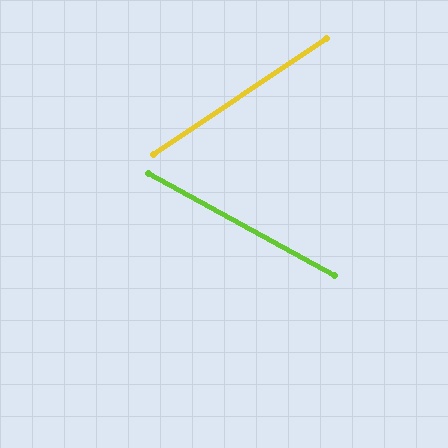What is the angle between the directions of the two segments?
Approximately 62 degrees.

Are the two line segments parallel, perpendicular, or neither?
Neither parallel nor perpendicular — they differ by about 62°.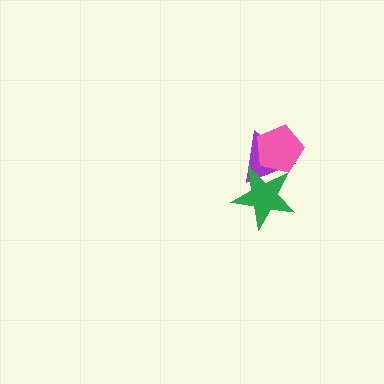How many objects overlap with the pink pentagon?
2 objects overlap with the pink pentagon.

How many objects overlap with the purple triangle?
2 objects overlap with the purple triangle.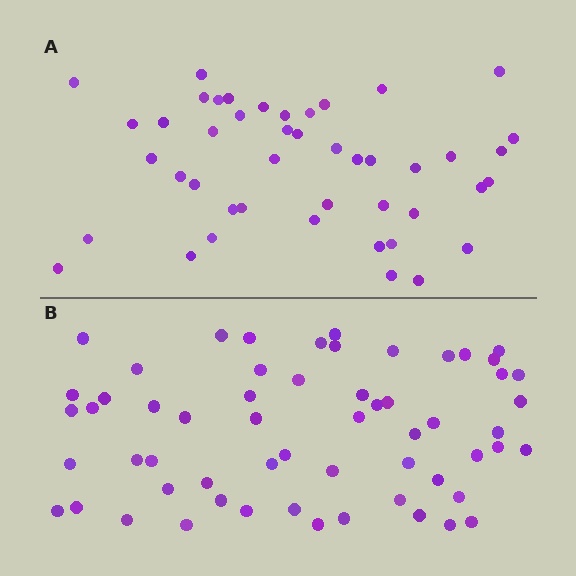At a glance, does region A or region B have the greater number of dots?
Region B (the bottom region) has more dots.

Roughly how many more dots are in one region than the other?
Region B has approximately 15 more dots than region A.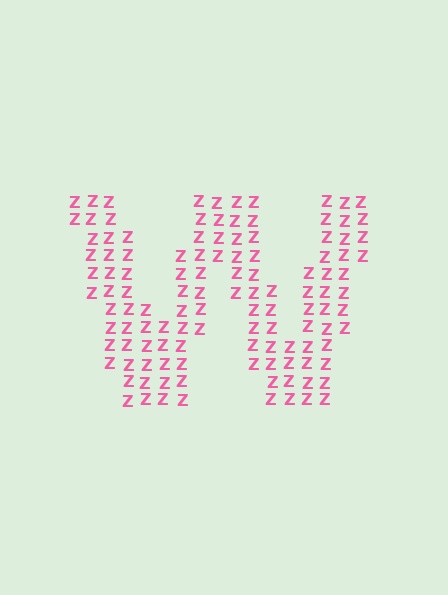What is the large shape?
The large shape is the letter W.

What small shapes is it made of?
It is made of small letter Z's.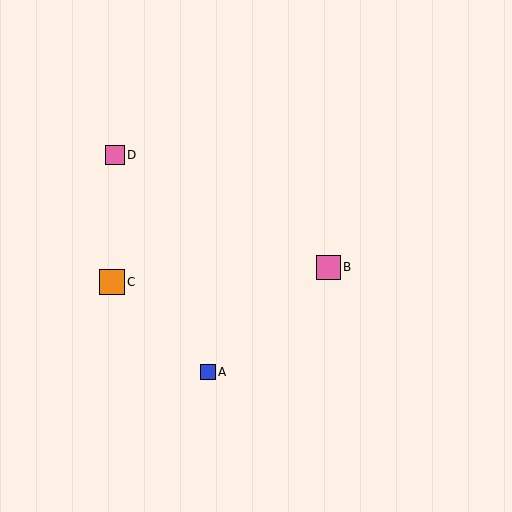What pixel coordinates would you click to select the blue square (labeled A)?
Click at (208, 372) to select the blue square A.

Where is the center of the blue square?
The center of the blue square is at (208, 372).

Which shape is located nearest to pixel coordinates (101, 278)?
The orange square (labeled C) at (112, 282) is nearest to that location.